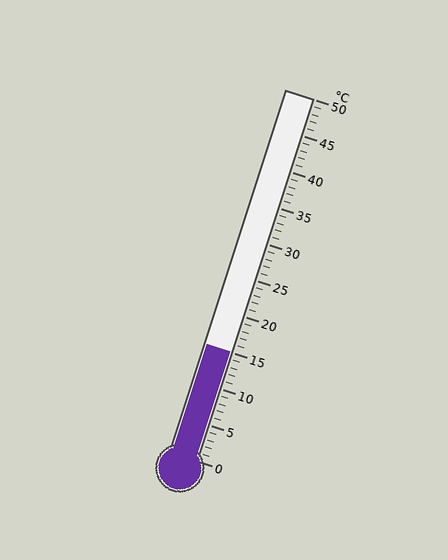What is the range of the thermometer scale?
The thermometer scale ranges from 0°C to 50°C.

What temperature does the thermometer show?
The thermometer shows approximately 15°C.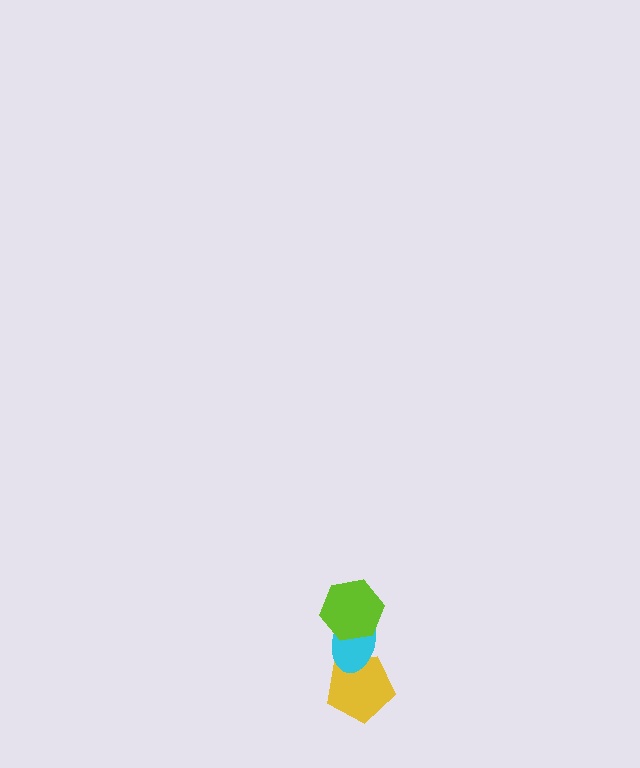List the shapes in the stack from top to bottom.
From top to bottom: the lime hexagon, the cyan ellipse, the yellow pentagon.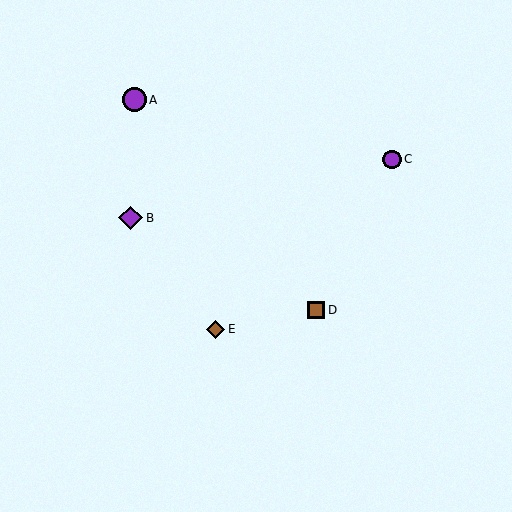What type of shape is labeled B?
Shape B is a purple diamond.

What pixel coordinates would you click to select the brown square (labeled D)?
Click at (316, 310) to select the brown square D.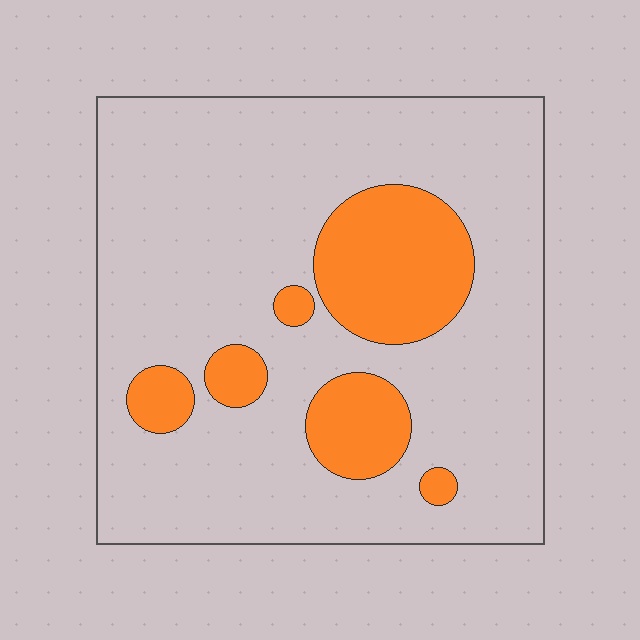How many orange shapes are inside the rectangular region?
6.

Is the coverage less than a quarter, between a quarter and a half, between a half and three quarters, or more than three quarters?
Less than a quarter.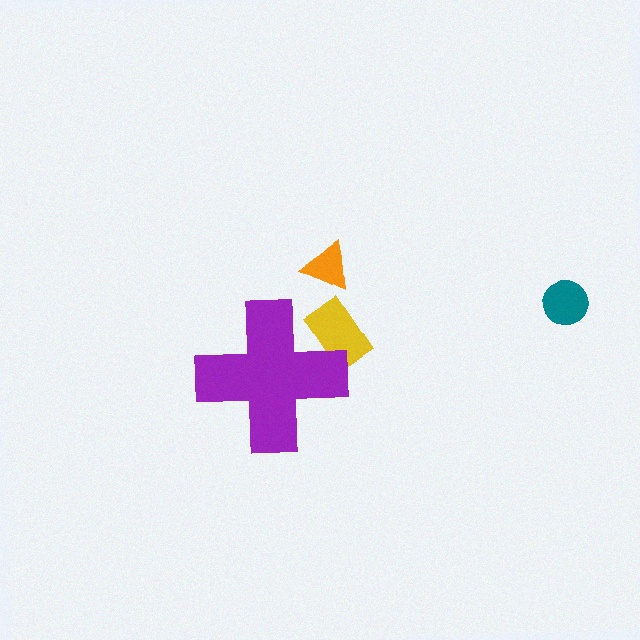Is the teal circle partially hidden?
No, the teal circle is fully visible.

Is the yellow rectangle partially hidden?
Yes, the yellow rectangle is partially hidden behind the purple cross.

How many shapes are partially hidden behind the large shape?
1 shape is partially hidden.